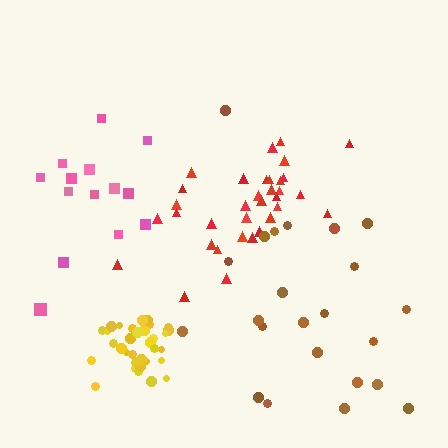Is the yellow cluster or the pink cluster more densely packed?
Yellow.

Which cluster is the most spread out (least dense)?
Brown.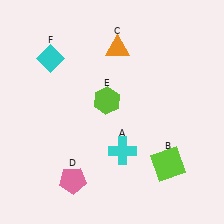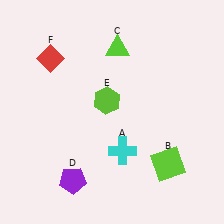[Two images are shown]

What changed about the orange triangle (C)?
In Image 1, C is orange. In Image 2, it changed to lime.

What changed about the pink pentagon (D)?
In Image 1, D is pink. In Image 2, it changed to purple.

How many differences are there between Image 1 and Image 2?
There are 3 differences between the two images.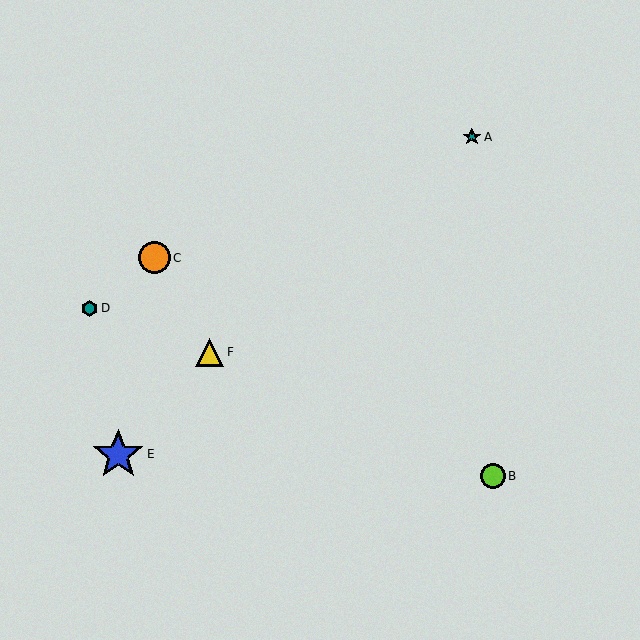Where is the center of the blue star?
The center of the blue star is at (118, 455).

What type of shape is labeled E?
Shape E is a blue star.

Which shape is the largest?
The blue star (labeled E) is the largest.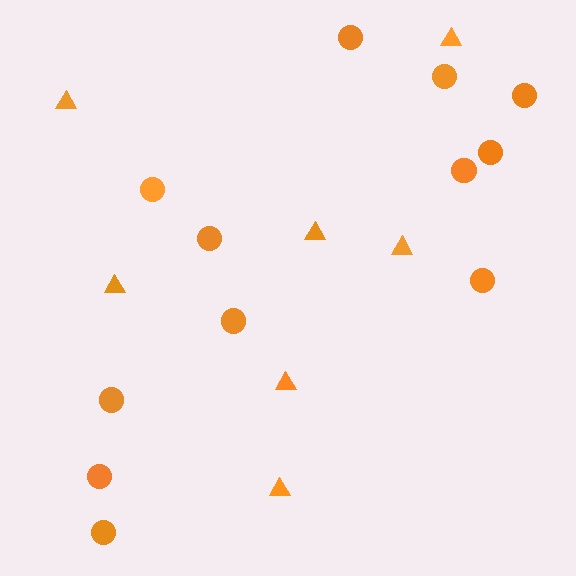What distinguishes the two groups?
There are 2 groups: one group of circles (12) and one group of triangles (7).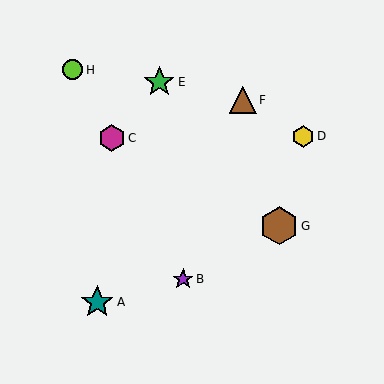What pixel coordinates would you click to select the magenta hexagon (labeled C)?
Click at (112, 138) to select the magenta hexagon C.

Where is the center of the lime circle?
The center of the lime circle is at (73, 70).